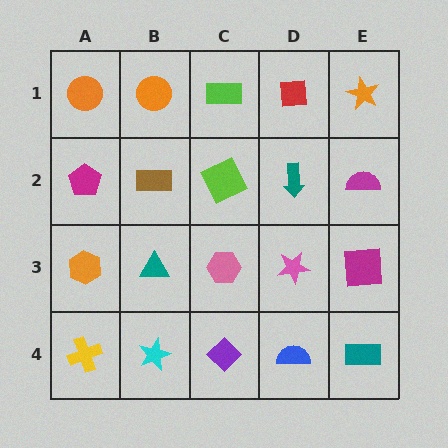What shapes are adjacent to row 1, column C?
A lime square (row 2, column C), an orange circle (row 1, column B), a red square (row 1, column D).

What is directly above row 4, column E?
A magenta square.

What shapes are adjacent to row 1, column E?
A magenta semicircle (row 2, column E), a red square (row 1, column D).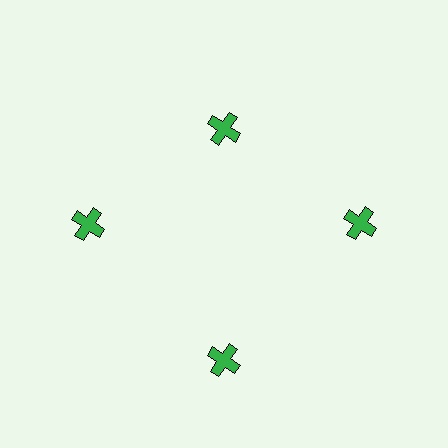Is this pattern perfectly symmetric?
No. The 4 green crosses are arranged in a ring, but one element near the 12 o'clock position is pulled inward toward the center, breaking the 4-fold rotational symmetry.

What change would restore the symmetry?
The symmetry would be restored by moving it outward, back onto the ring so that all 4 crosses sit at equal angles and equal distance from the center.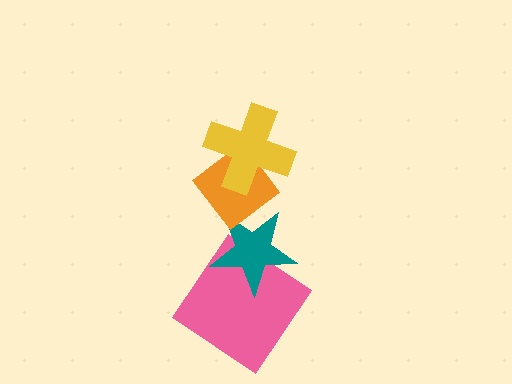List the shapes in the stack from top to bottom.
From top to bottom: the yellow cross, the orange diamond, the teal star, the pink diamond.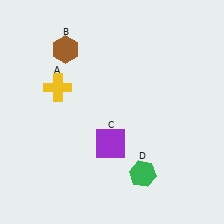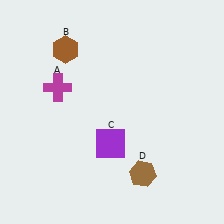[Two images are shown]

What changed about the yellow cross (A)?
In Image 1, A is yellow. In Image 2, it changed to magenta.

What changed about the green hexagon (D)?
In Image 1, D is green. In Image 2, it changed to brown.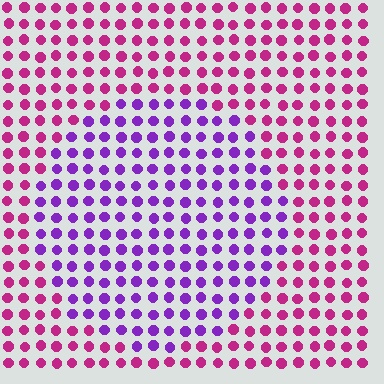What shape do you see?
I see a circle.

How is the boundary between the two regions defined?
The boundary is defined purely by a slight shift in hue (about 46 degrees). Spacing, size, and orientation are identical on both sides.